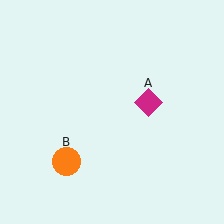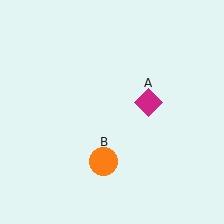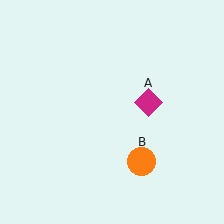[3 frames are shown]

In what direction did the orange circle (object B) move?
The orange circle (object B) moved right.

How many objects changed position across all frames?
1 object changed position: orange circle (object B).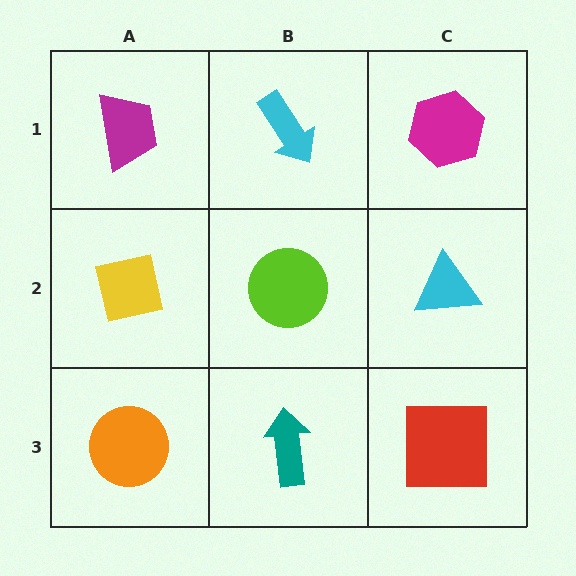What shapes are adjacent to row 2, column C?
A magenta hexagon (row 1, column C), a red square (row 3, column C), a lime circle (row 2, column B).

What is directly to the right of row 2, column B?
A cyan triangle.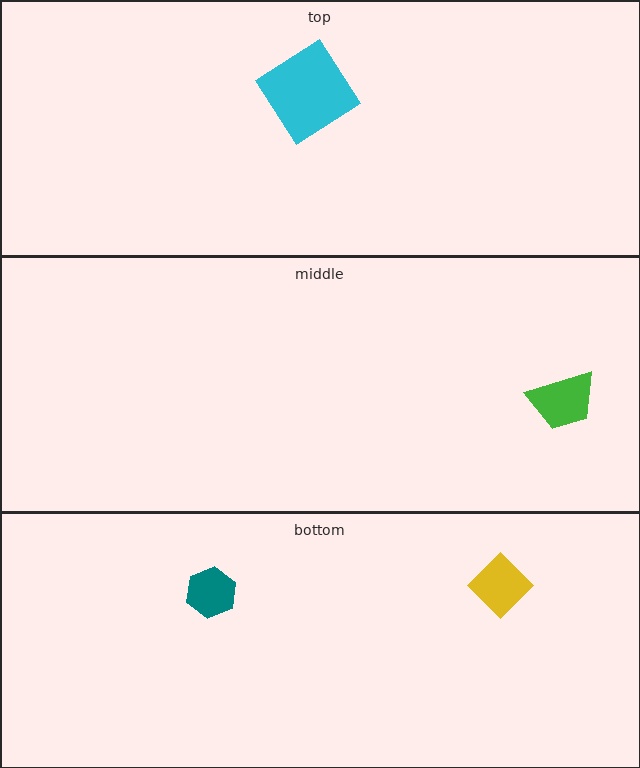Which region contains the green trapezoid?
The middle region.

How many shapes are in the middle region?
1.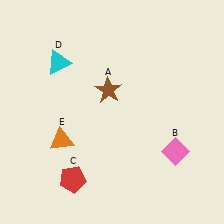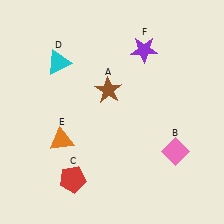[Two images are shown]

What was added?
A purple star (F) was added in Image 2.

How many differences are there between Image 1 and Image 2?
There is 1 difference between the two images.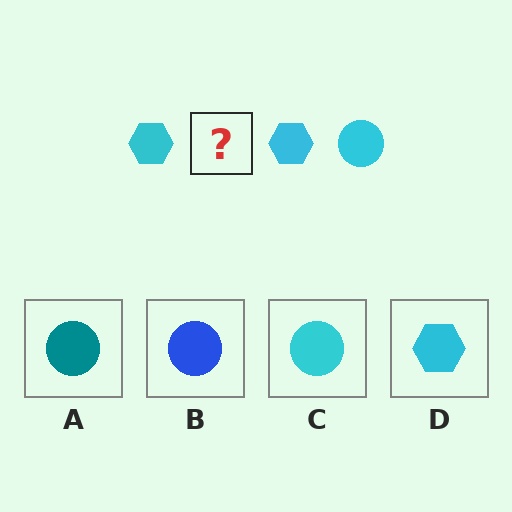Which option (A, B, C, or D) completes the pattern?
C.